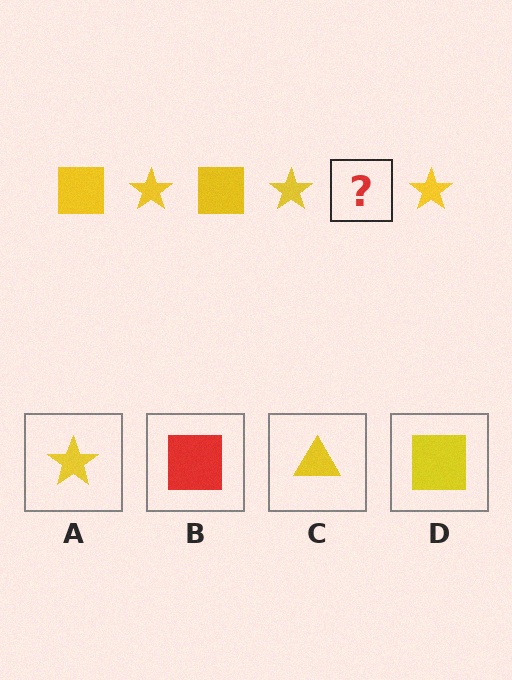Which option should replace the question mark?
Option D.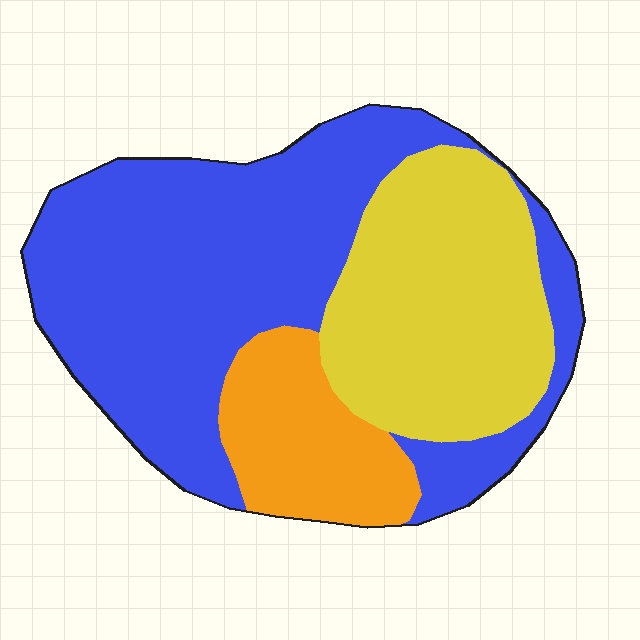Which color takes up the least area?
Orange, at roughly 15%.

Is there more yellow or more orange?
Yellow.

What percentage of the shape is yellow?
Yellow covers around 30% of the shape.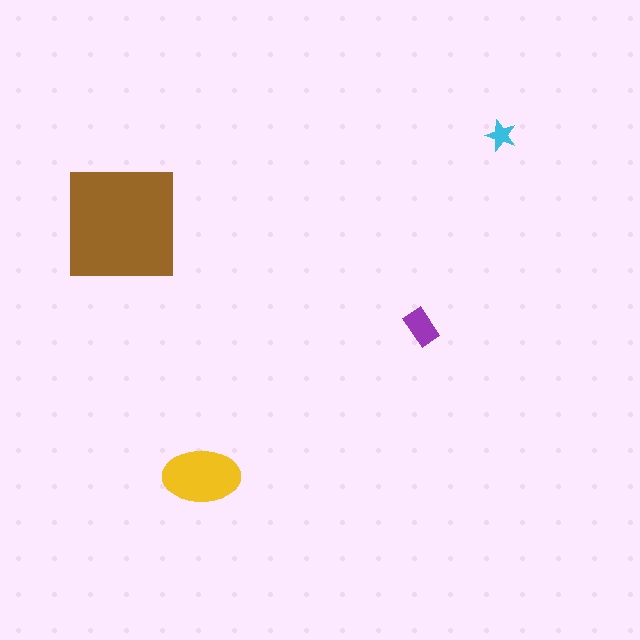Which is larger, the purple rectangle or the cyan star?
The purple rectangle.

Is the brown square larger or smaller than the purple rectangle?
Larger.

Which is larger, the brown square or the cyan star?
The brown square.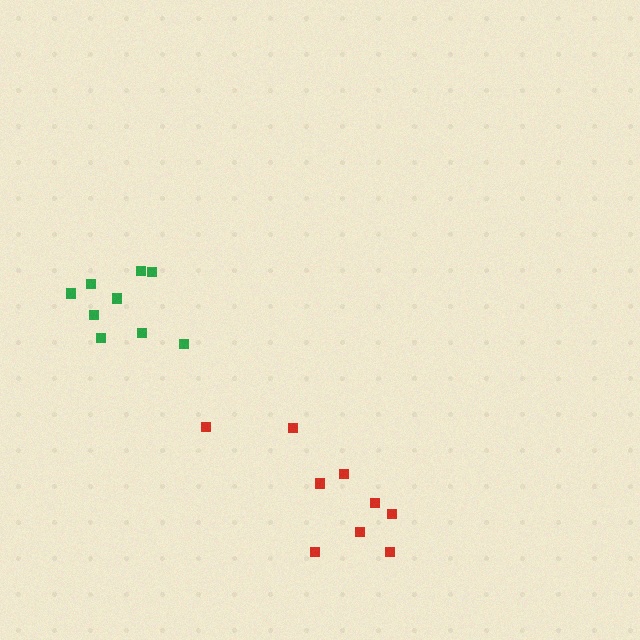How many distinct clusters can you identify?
There are 2 distinct clusters.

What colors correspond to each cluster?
The clusters are colored: green, red.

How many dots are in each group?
Group 1: 9 dots, Group 2: 9 dots (18 total).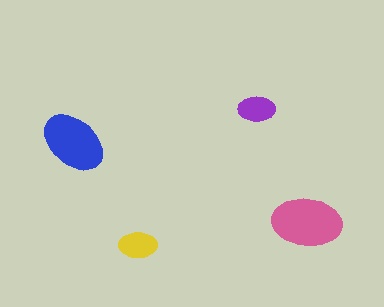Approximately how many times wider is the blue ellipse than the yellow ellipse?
About 1.5 times wider.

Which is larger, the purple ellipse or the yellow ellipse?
The yellow one.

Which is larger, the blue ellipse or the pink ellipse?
The pink one.